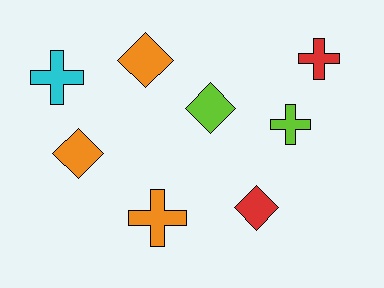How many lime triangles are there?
There are no lime triangles.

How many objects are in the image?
There are 8 objects.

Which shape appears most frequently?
Cross, with 4 objects.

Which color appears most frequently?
Orange, with 3 objects.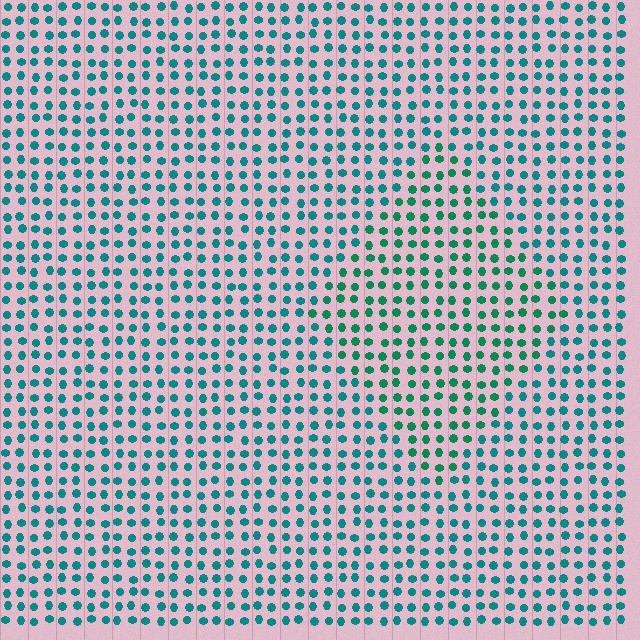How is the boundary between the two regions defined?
The boundary is defined purely by a slight shift in hue (about 24 degrees). Spacing, size, and orientation are identical on both sides.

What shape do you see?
I see a diamond.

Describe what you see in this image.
The image is filled with small teal elements in a uniform arrangement. A diamond-shaped region is visible where the elements are tinted to a slightly different hue, forming a subtle color boundary.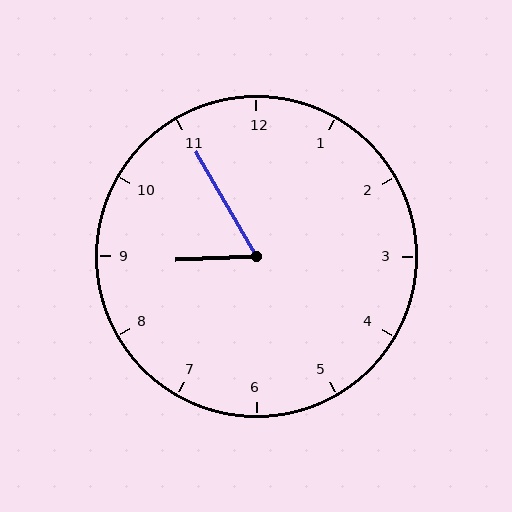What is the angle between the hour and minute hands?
Approximately 62 degrees.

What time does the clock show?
8:55.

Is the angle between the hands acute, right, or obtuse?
It is acute.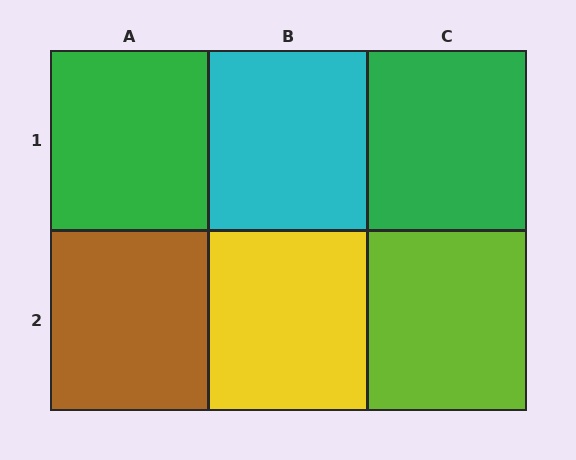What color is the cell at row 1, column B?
Cyan.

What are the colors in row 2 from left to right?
Brown, yellow, lime.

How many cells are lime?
1 cell is lime.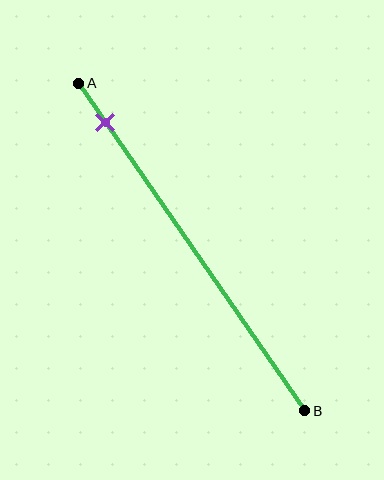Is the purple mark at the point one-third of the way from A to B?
No, the mark is at about 10% from A, not at the 33% one-third point.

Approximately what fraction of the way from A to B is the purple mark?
The purple mark is approximately 10% of the way from A to B.